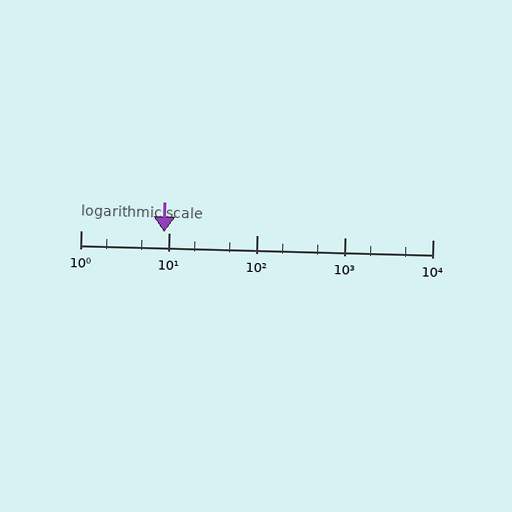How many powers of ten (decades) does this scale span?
The scale spans 4 decades, from 1 to 10000.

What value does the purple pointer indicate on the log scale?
The pointer indicates approximately 8.8.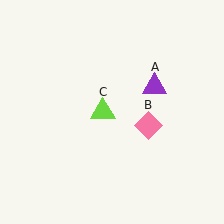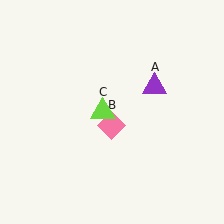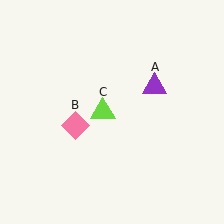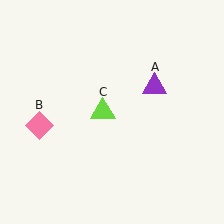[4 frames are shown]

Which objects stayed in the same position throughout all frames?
Purple triangle (object A) and lime triangle (object C) remained stationary.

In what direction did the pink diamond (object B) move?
The pink diamond (object B) moved left.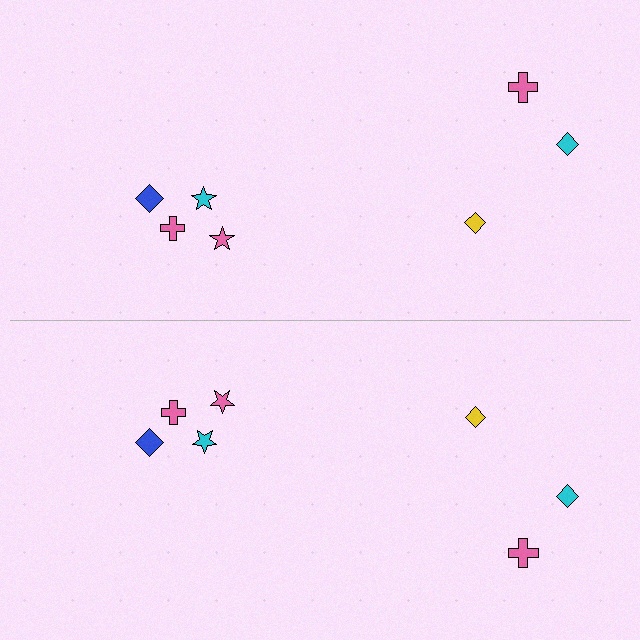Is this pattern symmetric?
Yes, this pattern has bilateral (reflection) symmetry.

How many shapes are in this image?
There are 14 shapes in this image.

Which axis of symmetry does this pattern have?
The pattern has a horizontal axis of symmetry running through the center of the image.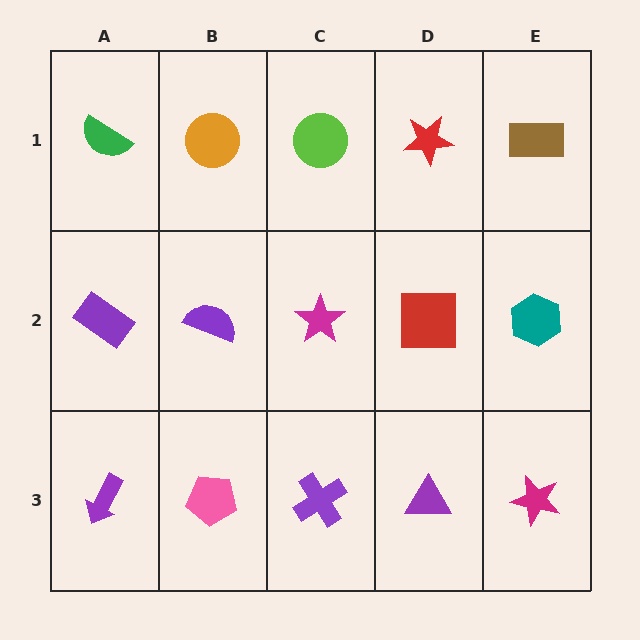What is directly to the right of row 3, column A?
A pink pentagon.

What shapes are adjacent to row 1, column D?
A red square (row 2, column D), a lime circle (row 1, column C), a brown rectangle (row 1, column E).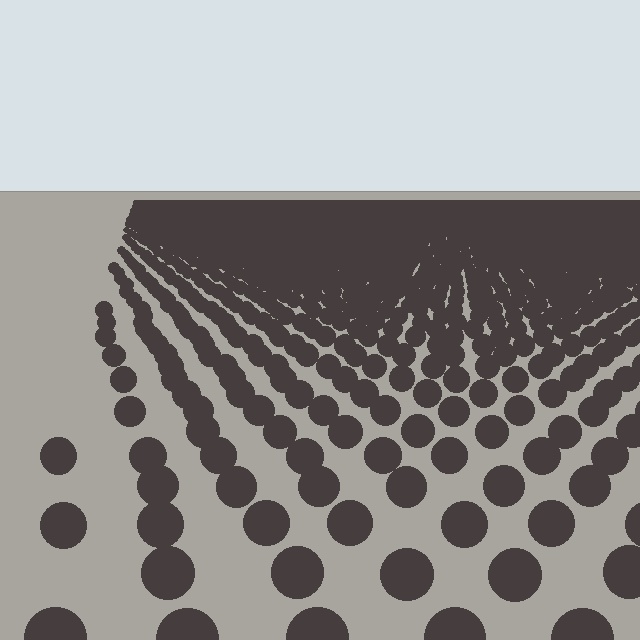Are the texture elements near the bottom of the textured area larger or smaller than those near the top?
Larger. Near the bottom, elements are closer to the viewer and appear at a bigger on-screen size.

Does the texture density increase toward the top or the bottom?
Density increases toward the top.